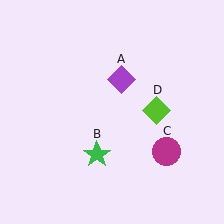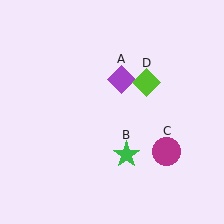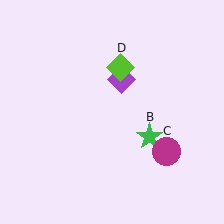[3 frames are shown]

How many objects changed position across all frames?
2 objects changed position: green star (object B), lime diamond (object D).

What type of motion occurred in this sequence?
The green star (object B), lime diamond (object D) rotated counterclockwise around the center of the scene.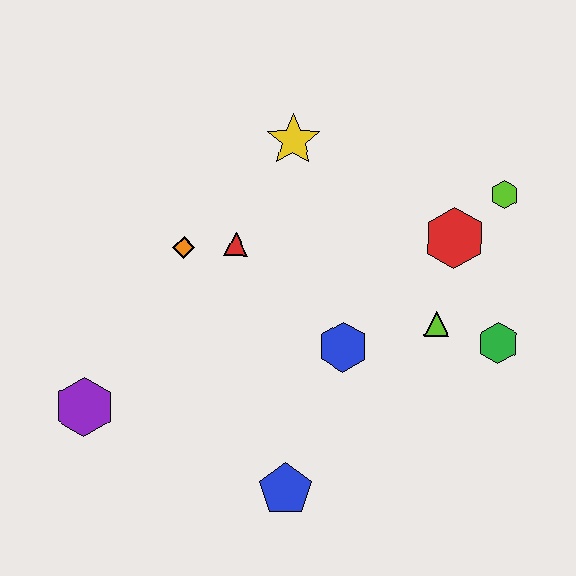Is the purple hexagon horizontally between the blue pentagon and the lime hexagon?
No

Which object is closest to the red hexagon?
The lime hexagon is closest to the red hexagon.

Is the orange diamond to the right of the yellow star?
No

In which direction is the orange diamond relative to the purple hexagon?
The orange diamond is above the purple hexagon.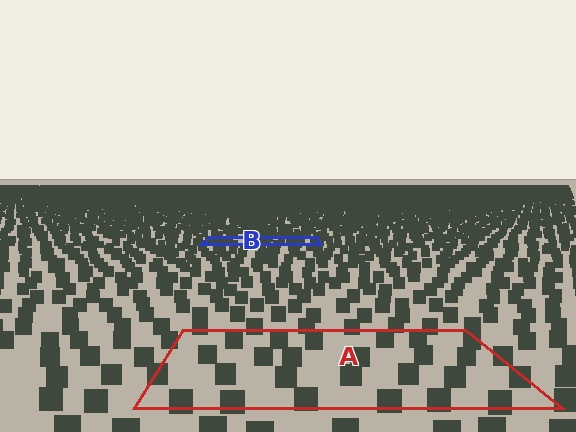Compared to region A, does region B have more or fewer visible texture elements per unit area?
Region B has more texture elements per unit area — they are packed more densely because it is farther away.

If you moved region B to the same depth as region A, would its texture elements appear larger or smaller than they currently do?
They would appear larger. At a closer depth, the same texture elements are projected at a bigger on-screen size.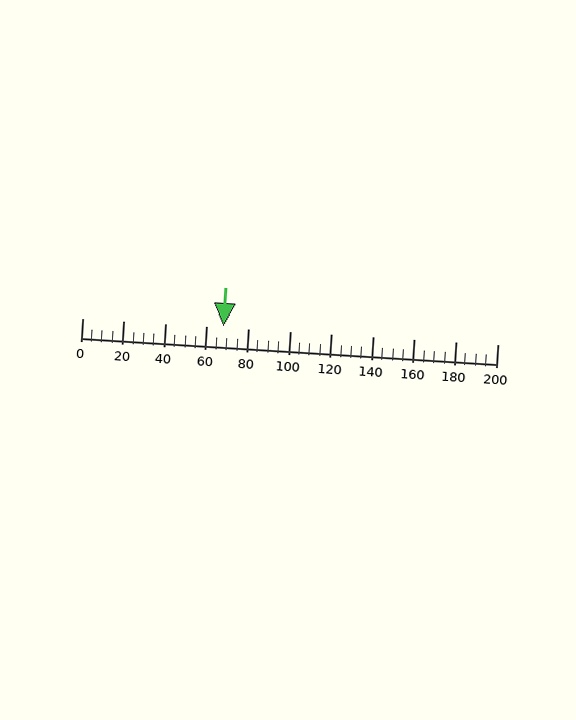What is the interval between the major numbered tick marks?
The major tick marks are spaced 20 units apart.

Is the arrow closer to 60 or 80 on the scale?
The arrow is closer to 60.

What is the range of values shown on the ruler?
The ruler shows values from 0 to 200.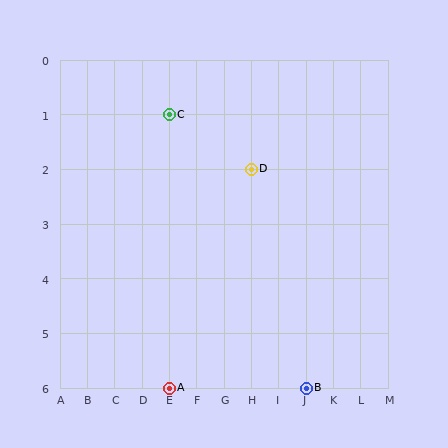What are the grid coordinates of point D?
Point D is at grid coordinates (H, 2).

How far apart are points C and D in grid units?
Points C and D are 3 columns and 1 row apart (about 3.2 grid units diagonally).